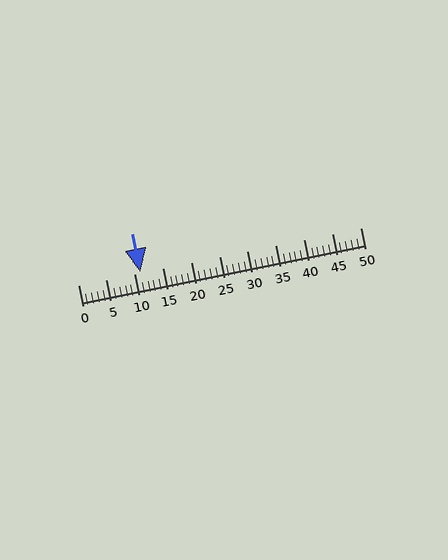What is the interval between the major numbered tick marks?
The major tick marks are spaced 5 units apart.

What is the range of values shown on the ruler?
The ruler shows values from 0 to 50.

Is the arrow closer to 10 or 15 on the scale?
The arrow is closer to 10.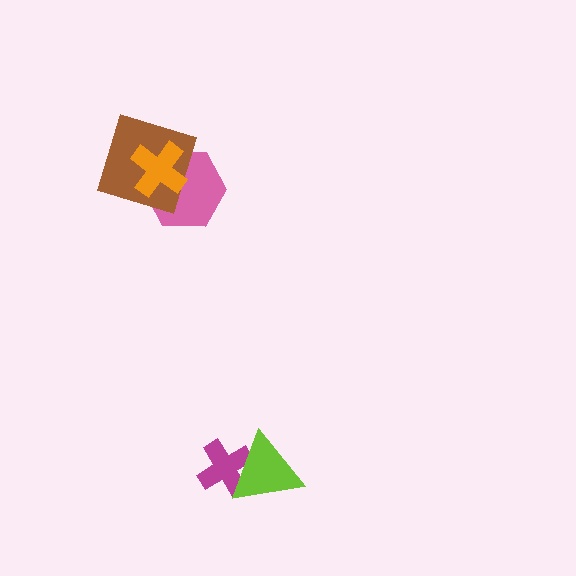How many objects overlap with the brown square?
2 objects overlap with the brown square.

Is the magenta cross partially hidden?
Yes, it is partially covered by another shape.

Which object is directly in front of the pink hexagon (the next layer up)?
The brown square is directly in front of the pink hexagon.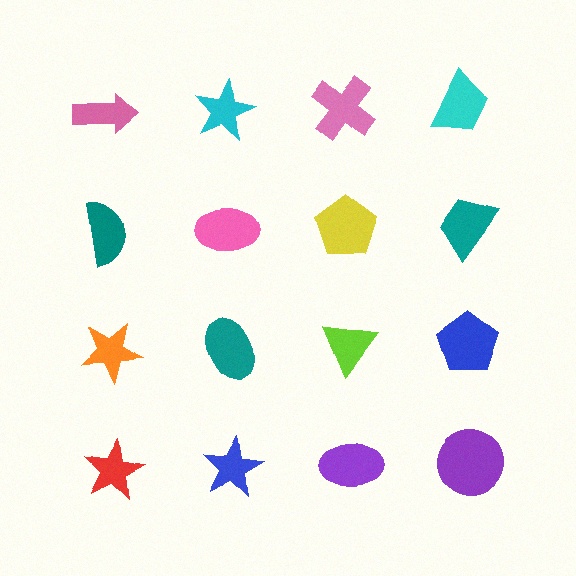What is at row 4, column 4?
A purple circle.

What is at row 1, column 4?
A cyan trapezoid.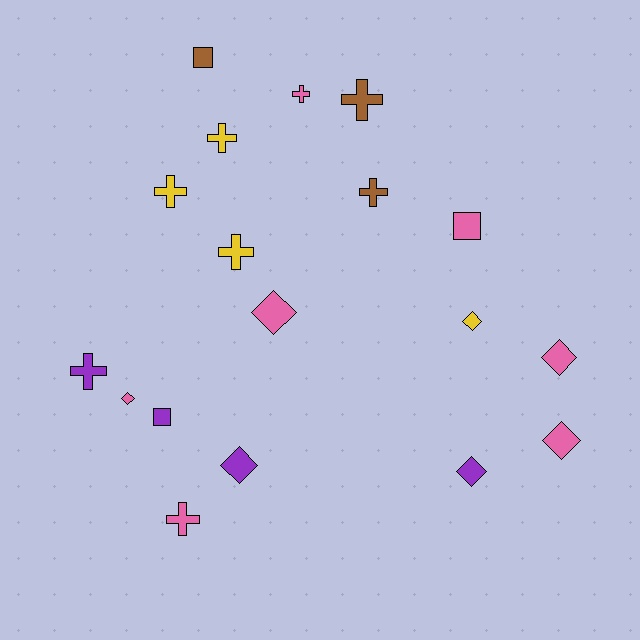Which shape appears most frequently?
Cross, with 8 objects.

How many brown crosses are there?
There are 2 brown crosses.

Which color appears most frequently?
Pink, with 7 objects.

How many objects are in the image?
There are 18 objects.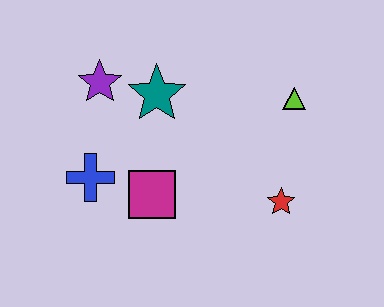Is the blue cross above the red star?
Yes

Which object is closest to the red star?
The lime triangle is closest to the red star.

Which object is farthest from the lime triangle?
The blue cross is farthest from the lime triangle.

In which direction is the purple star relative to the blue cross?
The purple star is above the blue cross.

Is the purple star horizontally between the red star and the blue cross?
Yes